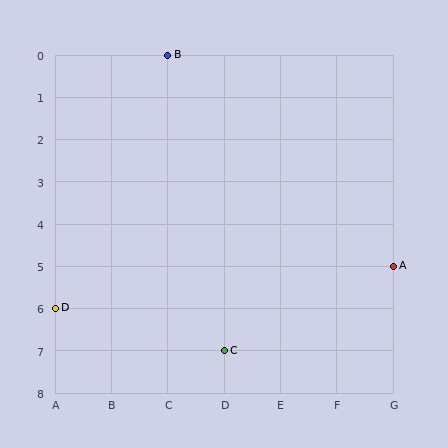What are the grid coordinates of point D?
Point D is at grid coordinates (A, 6).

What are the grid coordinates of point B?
Point B is at grid coordinates (C, 0).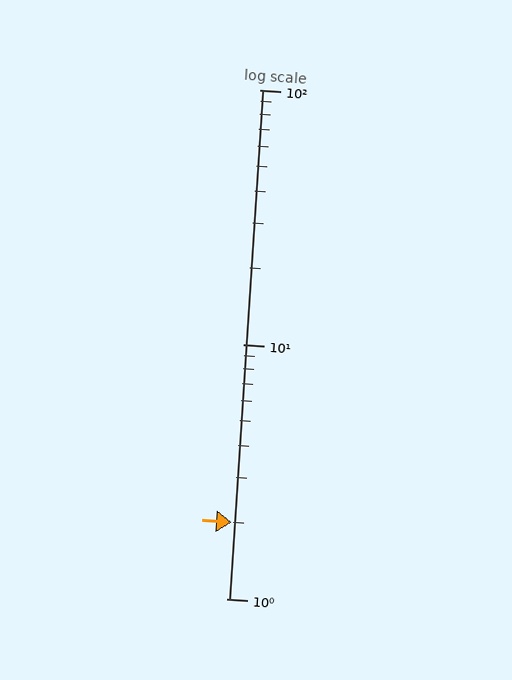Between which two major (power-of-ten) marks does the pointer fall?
The pointer is between 1 and 10.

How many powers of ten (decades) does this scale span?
The scale spans 2 decades, from 1 to 100.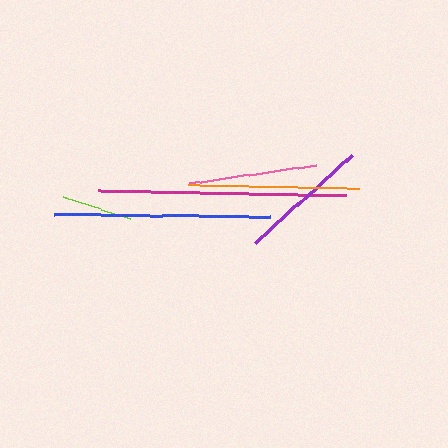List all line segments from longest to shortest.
From longest to shortest: magenta, blue, orange, purple, pink, lime.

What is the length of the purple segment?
The purple segment is approximately 132 pixels long.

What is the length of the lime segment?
The lime segment is approximately 71 pixels long.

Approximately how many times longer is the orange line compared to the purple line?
The orange line is approximately 1.3 times the length of the purple line.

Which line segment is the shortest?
The lime line is the shortest at approximately 71 pixels.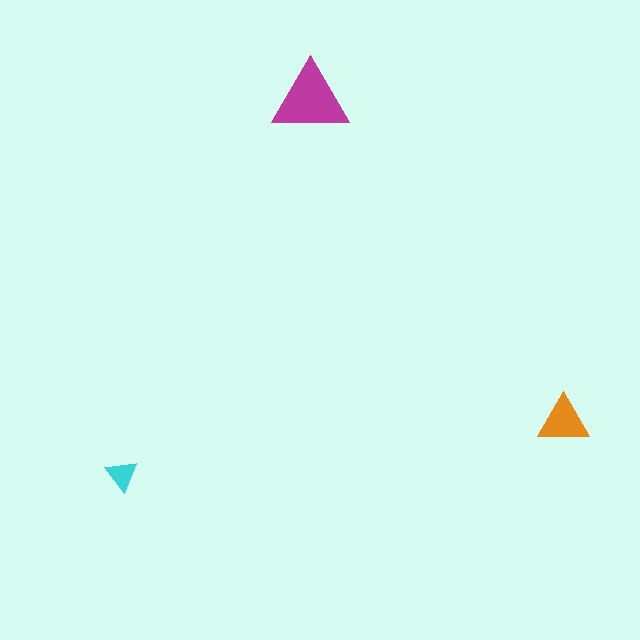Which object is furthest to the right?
The orange triangle is rightmost.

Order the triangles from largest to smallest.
the magenta one, the orange one, the cyan one.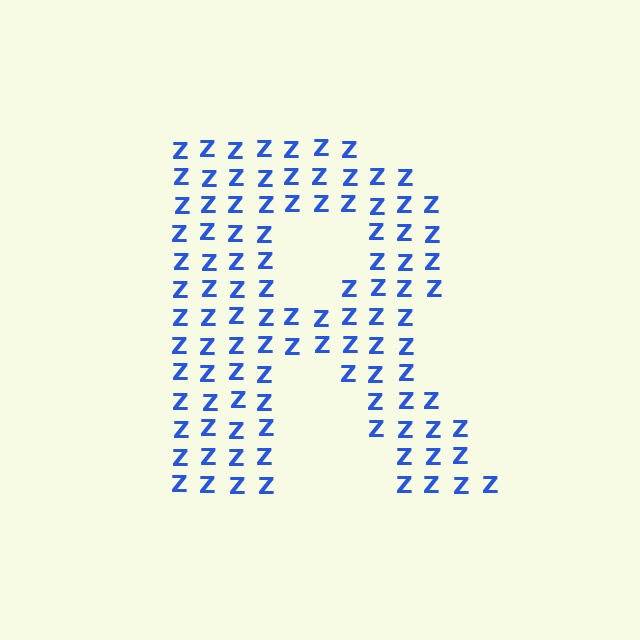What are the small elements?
The small elements are letter Z's.